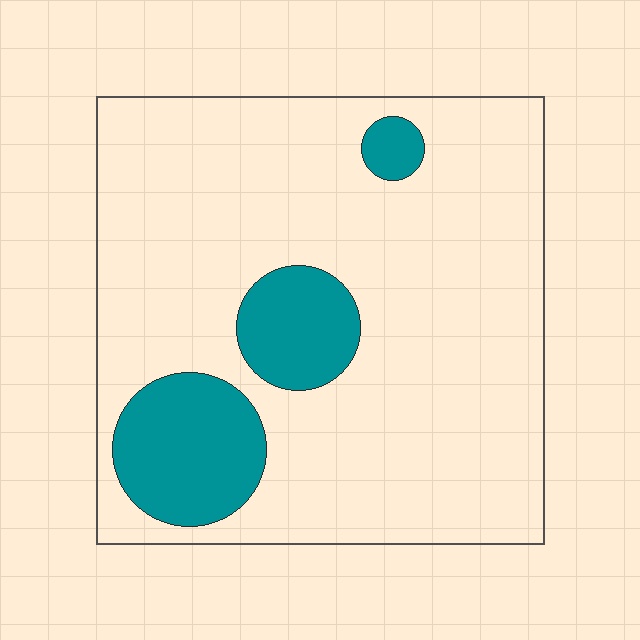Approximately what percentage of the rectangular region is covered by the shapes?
Approximately 15%.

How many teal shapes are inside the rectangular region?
3.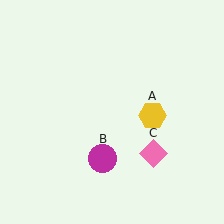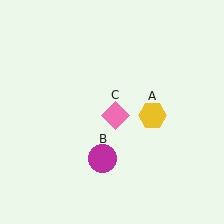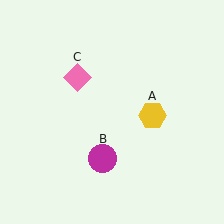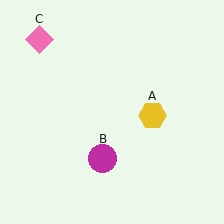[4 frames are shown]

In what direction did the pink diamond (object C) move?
The pink diamond (object C) moved up and to the left.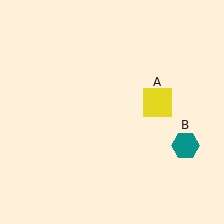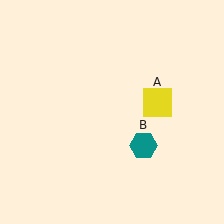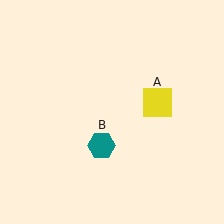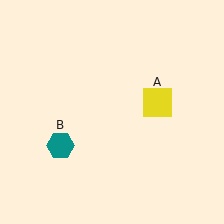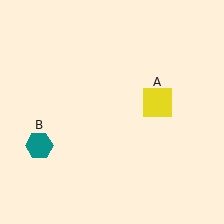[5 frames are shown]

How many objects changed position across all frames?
1 object changed position: teal hexagon (object B).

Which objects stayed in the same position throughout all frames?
Yellow square (object A) remained stationary.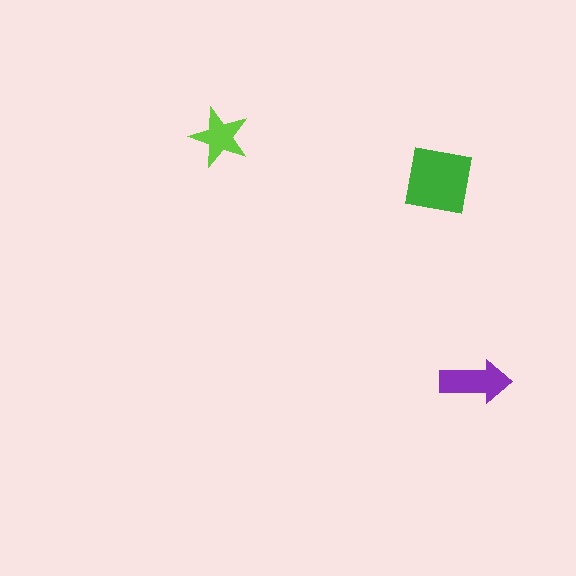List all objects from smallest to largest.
The lime star, the purple arrow, the green square.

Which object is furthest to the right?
The purple arrow is rightmost.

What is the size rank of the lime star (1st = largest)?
3rd.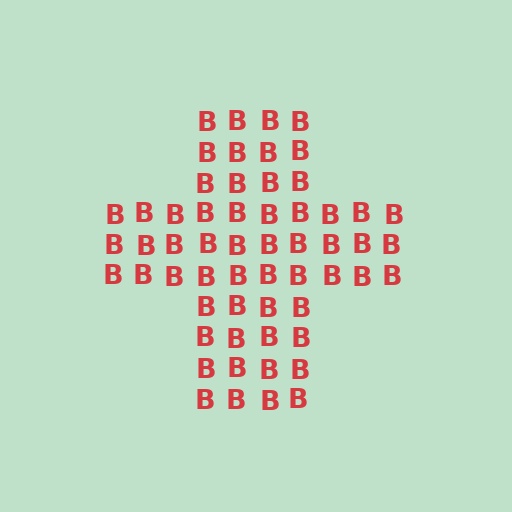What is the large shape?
The large shape is a cross.